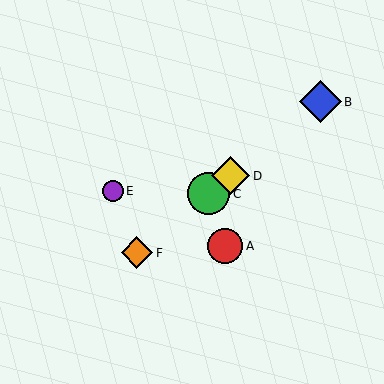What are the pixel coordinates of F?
Object F is at (137, 253).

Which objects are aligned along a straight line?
Objects B, C, D, F are aligned along a straight line.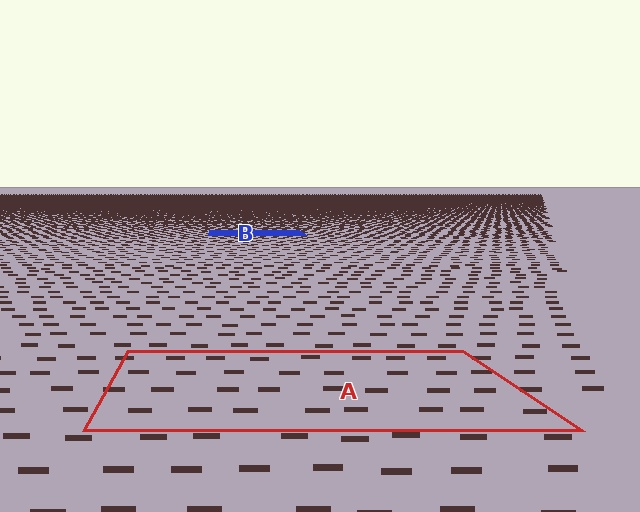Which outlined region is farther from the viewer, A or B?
Region B is farther from the viewer — the texture elements inside it appear smaller and more densely packed.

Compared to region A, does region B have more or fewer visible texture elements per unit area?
Region B has more texture elements per unit area — they are packed more densely because it is farther away.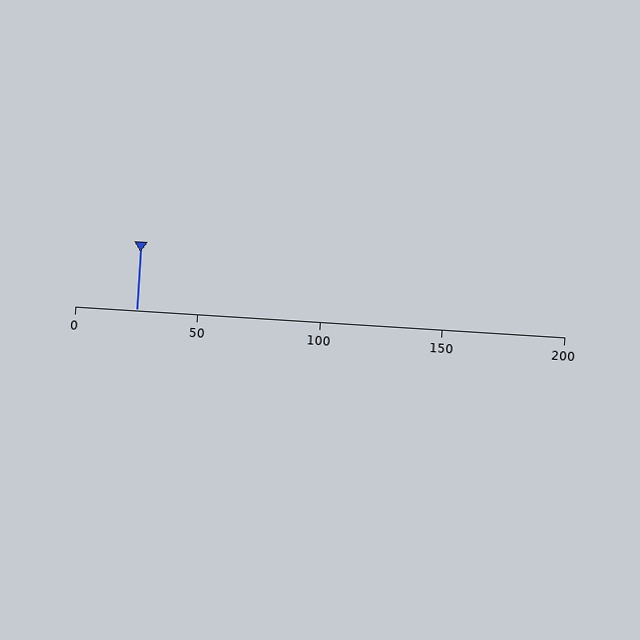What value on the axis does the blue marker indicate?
The marker indicates approximately 25.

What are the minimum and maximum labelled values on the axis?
The axis runs from 0 to 200.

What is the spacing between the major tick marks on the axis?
The major ticks are spaced 50 apart.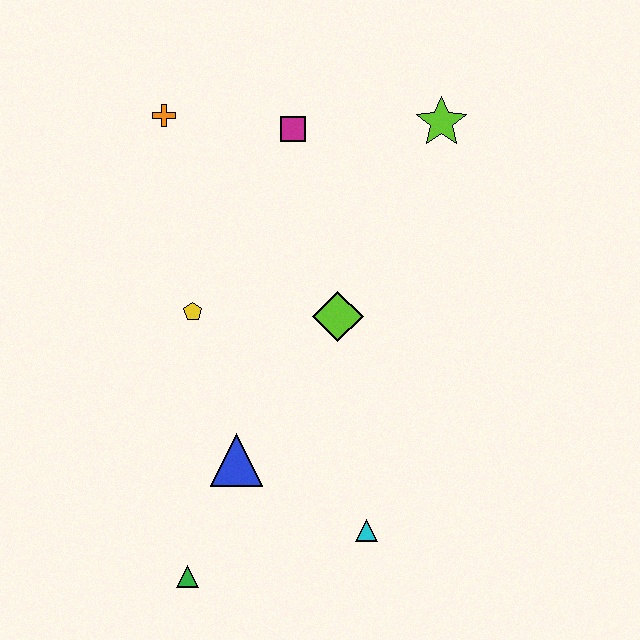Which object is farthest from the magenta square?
The green triangle is farthest from the magenta square.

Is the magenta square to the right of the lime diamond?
No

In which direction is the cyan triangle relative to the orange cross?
The cyan triangle is below the orange cross.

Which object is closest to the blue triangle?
The green triangle is closest to the blue triangle.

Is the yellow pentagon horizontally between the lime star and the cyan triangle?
No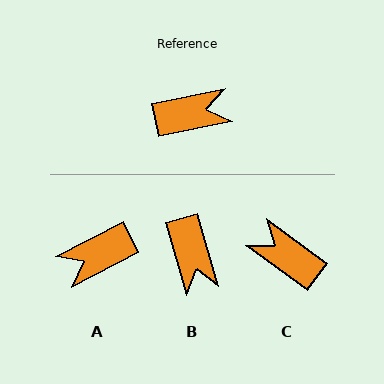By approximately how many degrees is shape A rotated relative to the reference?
Approximately 164 degrees clockwise.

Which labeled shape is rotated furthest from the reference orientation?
A, about 164 degrees away.